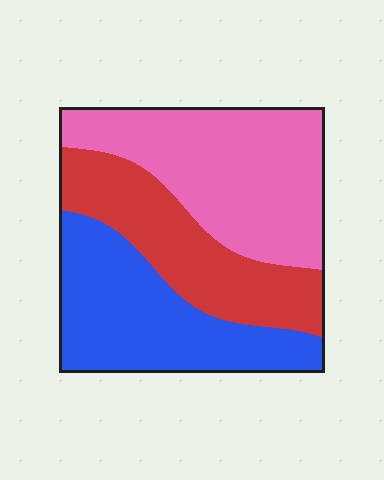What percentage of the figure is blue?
Blue covers around 35% of the figure.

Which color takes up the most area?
Pink, at roughly 40%.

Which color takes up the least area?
Red, at roughly 30%.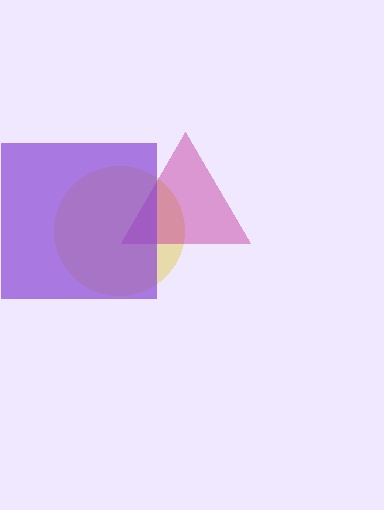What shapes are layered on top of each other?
The layered shapes are: a yellow circle, a magenta triangle, a purple square.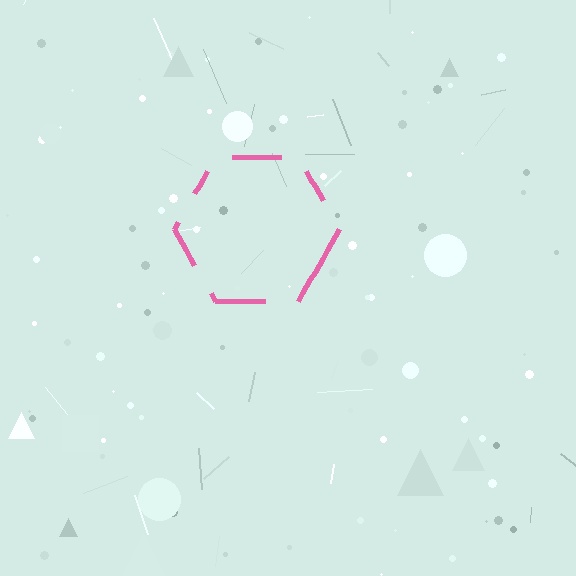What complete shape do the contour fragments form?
The contour fragments form a hexagon.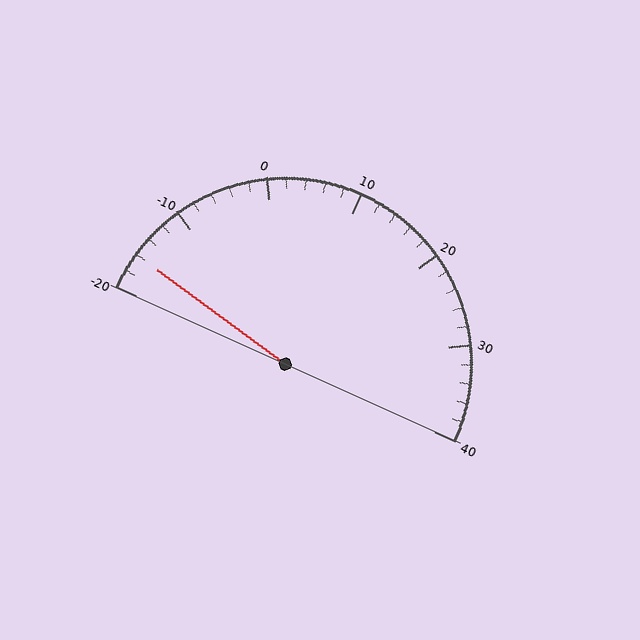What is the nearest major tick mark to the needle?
The nearest major tick mark is -20.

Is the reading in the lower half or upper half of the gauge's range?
The reading is in the lower half of the range (-20 to 40).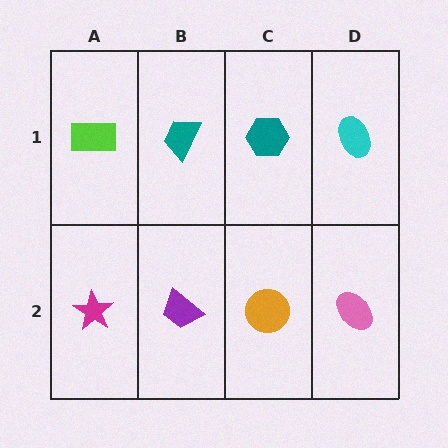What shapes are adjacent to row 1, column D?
A pink ellipse (row 2, column D), a teal hexagon (row 1, column C).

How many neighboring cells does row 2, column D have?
2.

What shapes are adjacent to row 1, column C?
An orange circle (row 2, column C), a teal trapezoid (row 1, column B), a cyan ellipse (row 1, column D).